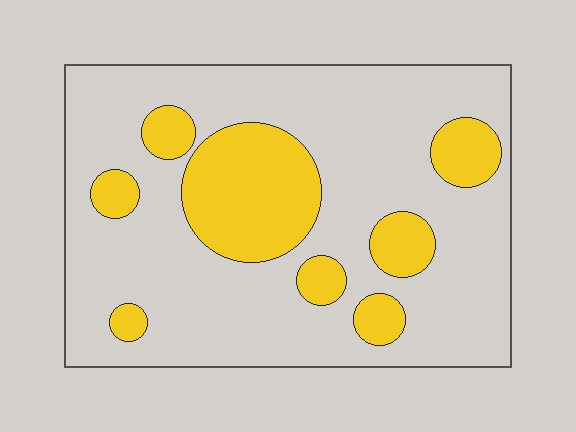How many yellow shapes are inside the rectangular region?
8.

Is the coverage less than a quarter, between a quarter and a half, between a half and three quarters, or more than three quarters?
Less than a quarter.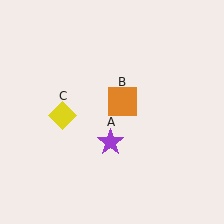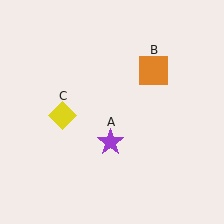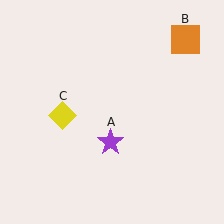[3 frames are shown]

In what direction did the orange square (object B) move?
The orange square (object B) moved up and to the right.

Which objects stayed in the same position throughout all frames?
Purple star (object A) and yellow diamond (object C) remained stationary.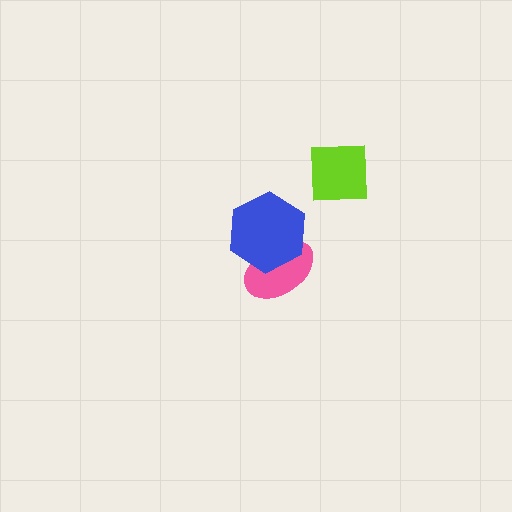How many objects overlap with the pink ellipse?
1 object overlaps with the pink ellipse.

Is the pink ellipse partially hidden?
Yes, it is partially covered by another shape.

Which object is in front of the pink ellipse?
The blue hexagon is in front of the pink ellipse.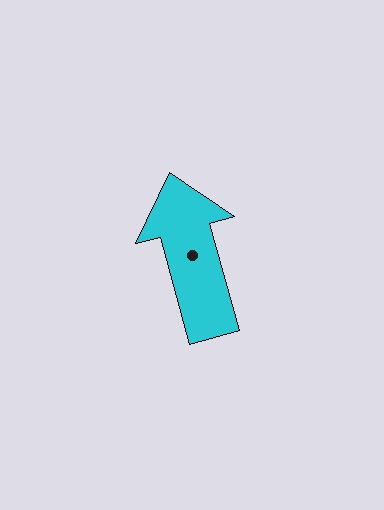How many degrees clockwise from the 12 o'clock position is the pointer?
Approximately 345 degrees.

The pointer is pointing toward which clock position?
Roughly 11 o'clock.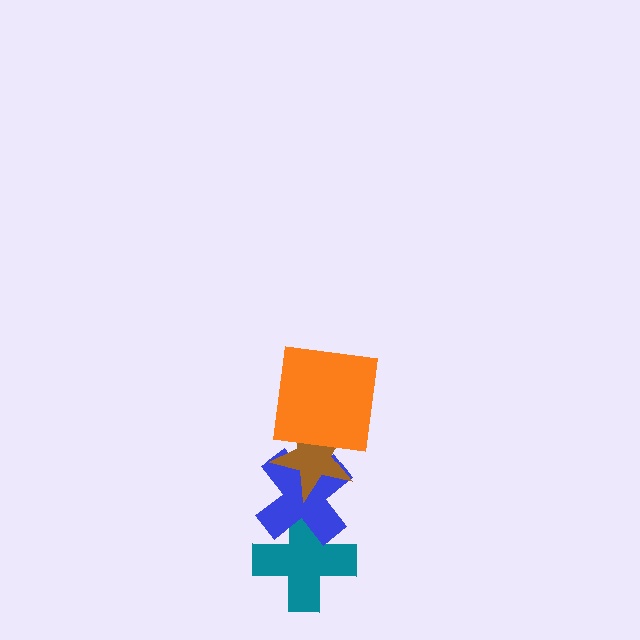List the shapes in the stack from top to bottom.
From top to bottom: the orange square, the brown star, the blue cross, the teal cross.